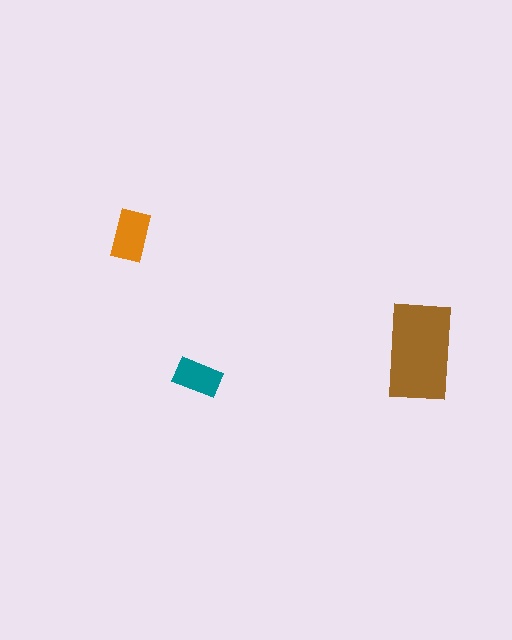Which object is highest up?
The orange rectangle is topmost.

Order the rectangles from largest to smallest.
the brown one, the orange one, the teal one.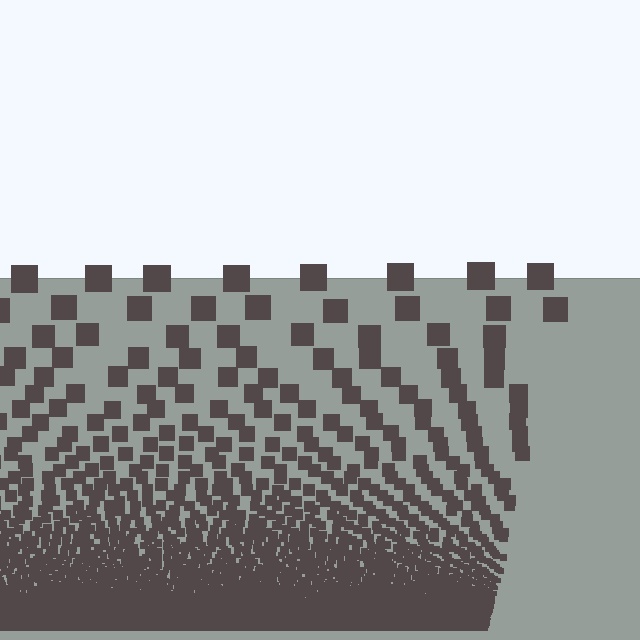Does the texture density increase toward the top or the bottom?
Density increases toward the bottom.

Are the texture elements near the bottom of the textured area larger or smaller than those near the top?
Smaller. The gradient is inverted — elements near the bottom are smaller and denser.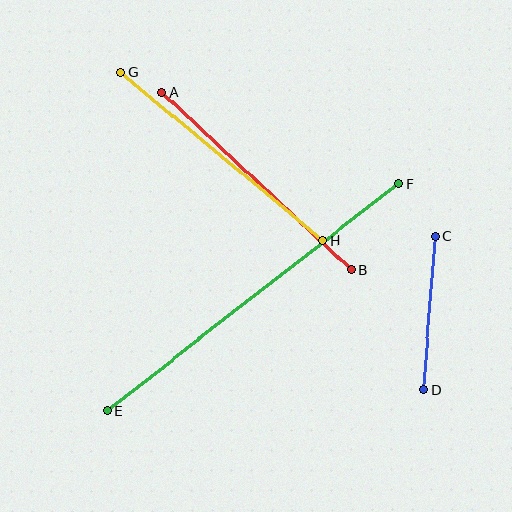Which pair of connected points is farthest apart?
Points E and F are farthest apart.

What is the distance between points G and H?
The distance is approximately 263 pixels.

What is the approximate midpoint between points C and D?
The midpoint is at approximately (429, 313) pixels.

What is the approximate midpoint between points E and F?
The midpoint is at approximately (253, 297) pixels.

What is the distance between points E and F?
The distance is approximately 369 pixels.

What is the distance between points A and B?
The distance is approximately 260 pixels.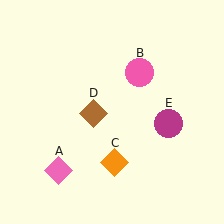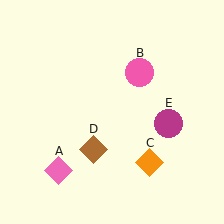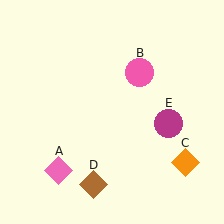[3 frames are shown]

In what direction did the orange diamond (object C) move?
The orange diamond (object C) moved right.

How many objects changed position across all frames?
2 objects changed position: orange diamond (object C), brown diamond (object D).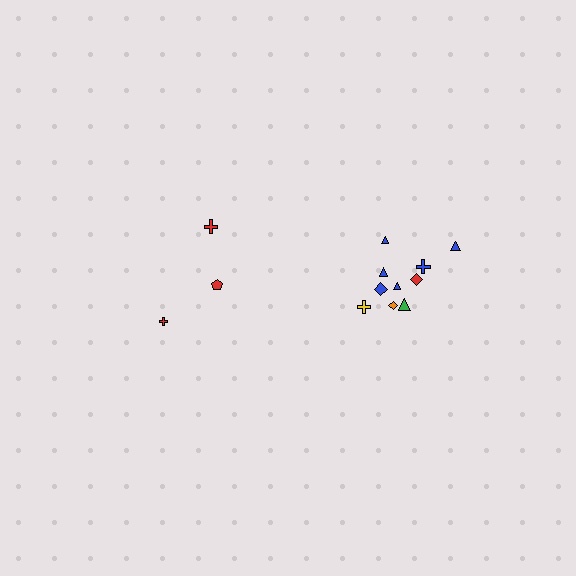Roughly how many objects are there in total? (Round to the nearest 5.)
Roughly 15 objects in total.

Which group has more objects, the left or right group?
The right group.